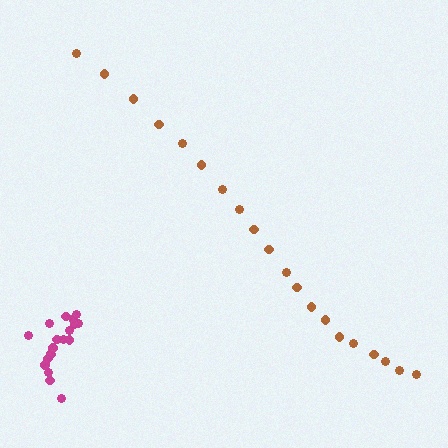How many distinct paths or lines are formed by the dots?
There are 2 distinct paths.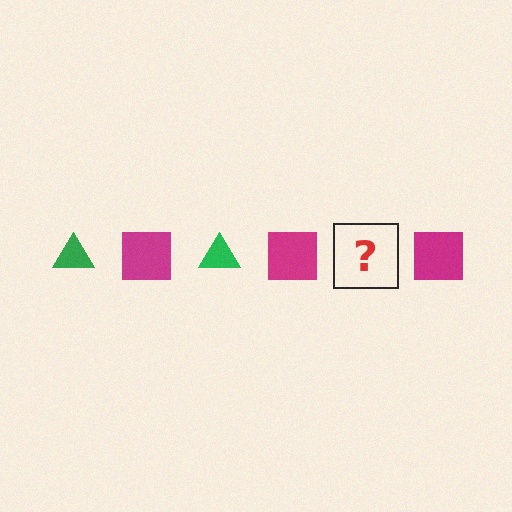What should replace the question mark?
The question mark should be replaced with a green triangle.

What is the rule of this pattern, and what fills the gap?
The rule is that the pattern alternates between green triangle and magenta square. The gap should be filled with a green triangle.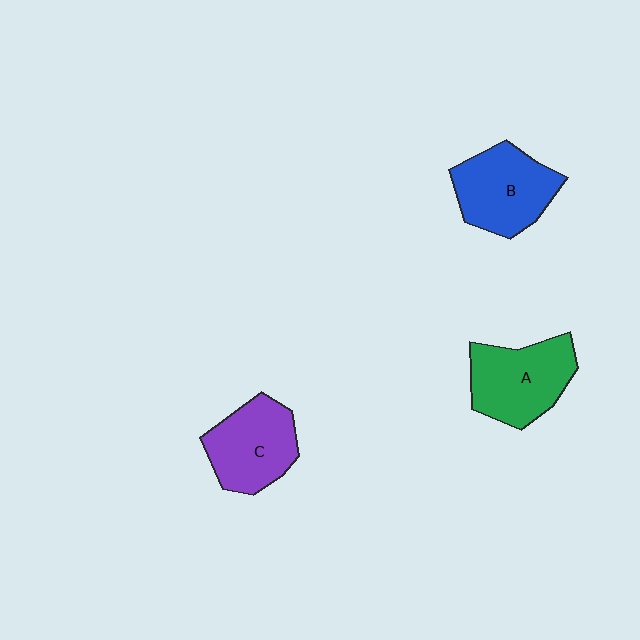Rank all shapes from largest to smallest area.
From largest to smallest: A (green), B (blue), C (purple).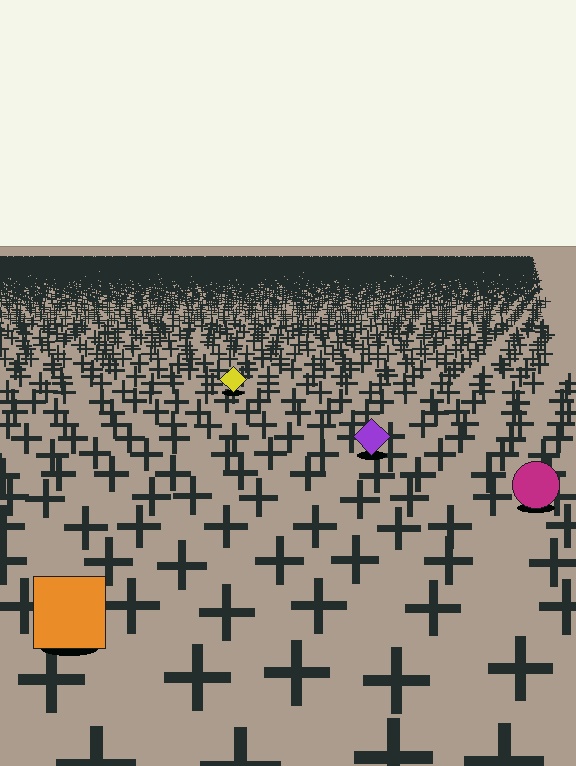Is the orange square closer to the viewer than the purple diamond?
Yes. The orange square is closer — you can tell from the texture gradient: the ground texture is coarser near it.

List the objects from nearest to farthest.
From nearest to farthest: the orange square, the magenta circle, the purple diamond, the yellow diamond.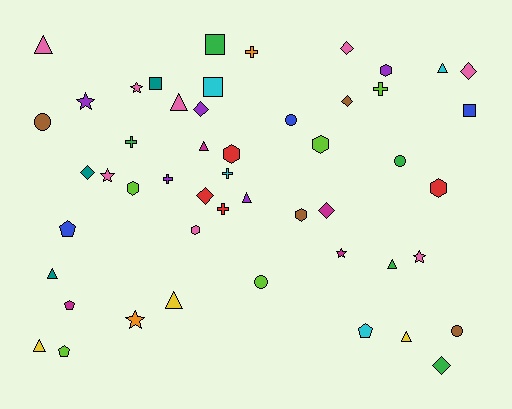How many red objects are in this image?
There are 4 red objects.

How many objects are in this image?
There are 50 objects.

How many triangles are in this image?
There are 10 triangles.